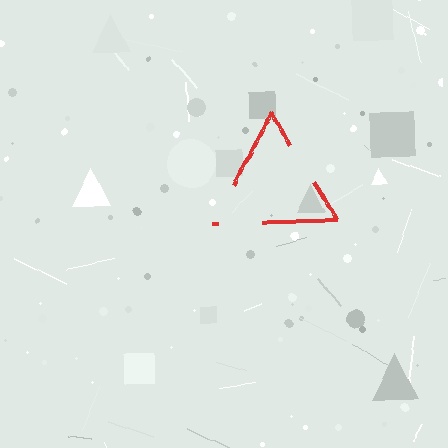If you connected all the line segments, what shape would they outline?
They would outline a triangle.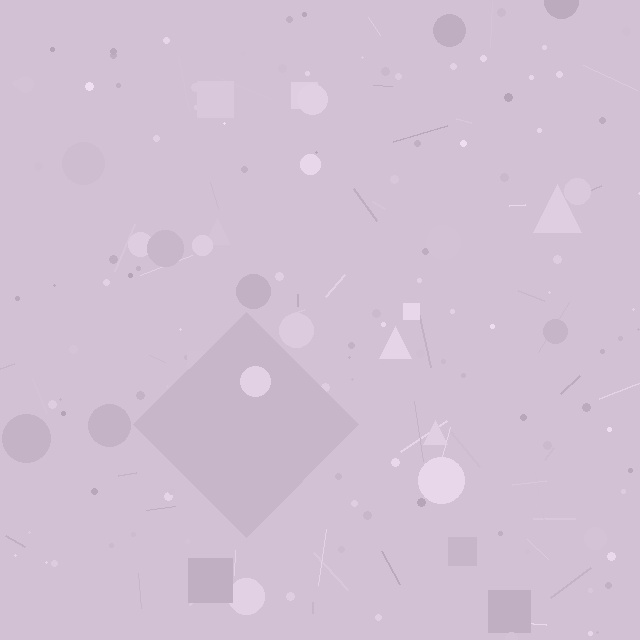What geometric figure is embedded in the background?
A diamond is embedded in the background.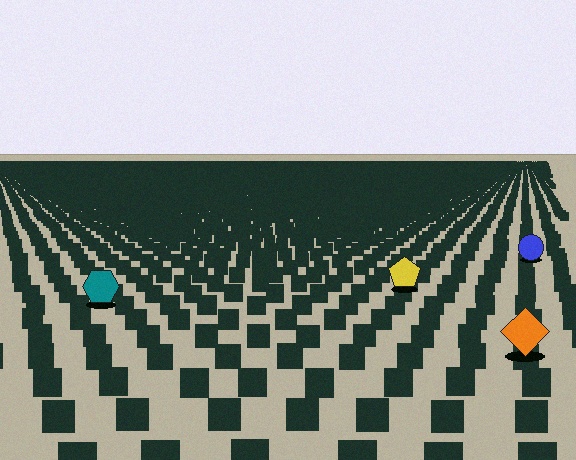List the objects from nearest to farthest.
From nearest to farthest: the orange diamond, the teal hexagon, the yellow pentagon, the blue circle.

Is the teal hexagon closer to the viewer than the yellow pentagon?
Yes. The teal hexagon is closer — you can tell from the texture gradient: the ground texture is coarser near it.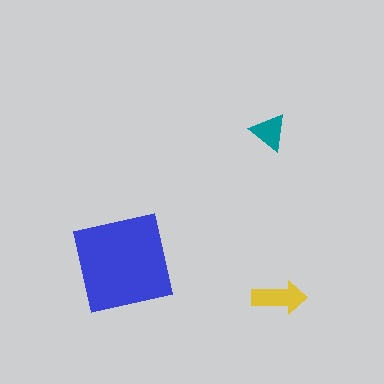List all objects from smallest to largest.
The teal triangle, the yellow arrow, the blue square.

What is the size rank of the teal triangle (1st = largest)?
3rd.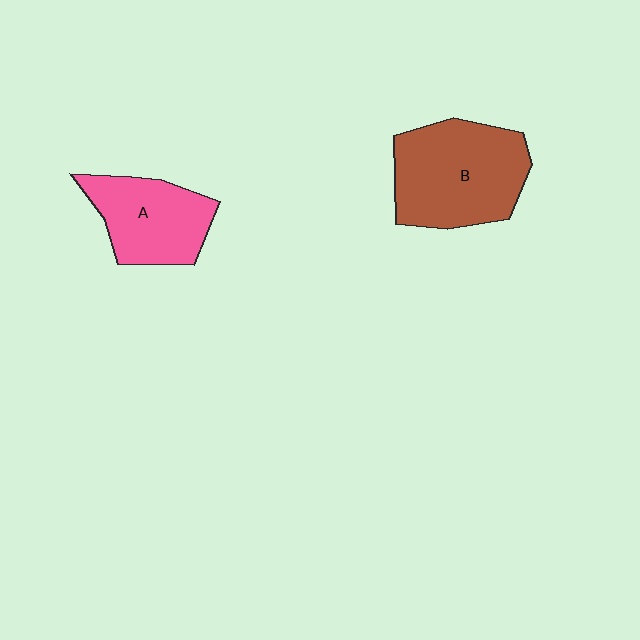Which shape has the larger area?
Shape B (brown).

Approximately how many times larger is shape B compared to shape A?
Approximately 1.4 times.